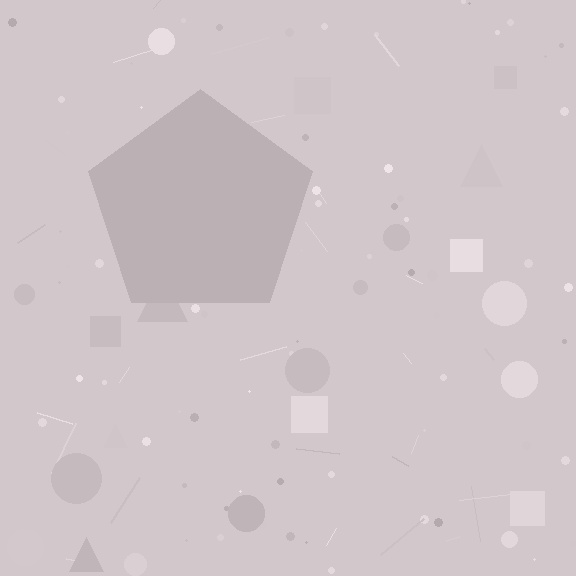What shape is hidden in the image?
A pentagon is hidden in the image.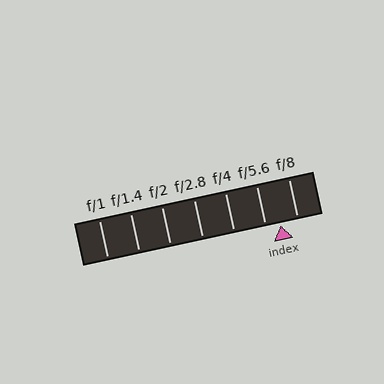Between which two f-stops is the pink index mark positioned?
The index mark is between f/5.6 and f/8.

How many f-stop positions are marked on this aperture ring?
There are 7 f-stop positions marked.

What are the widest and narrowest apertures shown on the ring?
The widest aperture shown is f/1 and the narrowest is f/8.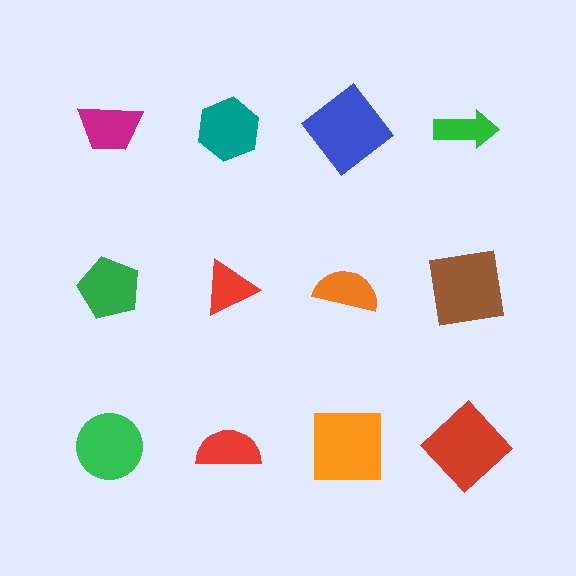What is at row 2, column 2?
A red triangle.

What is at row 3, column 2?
A red semicircle.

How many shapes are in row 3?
4 shapes.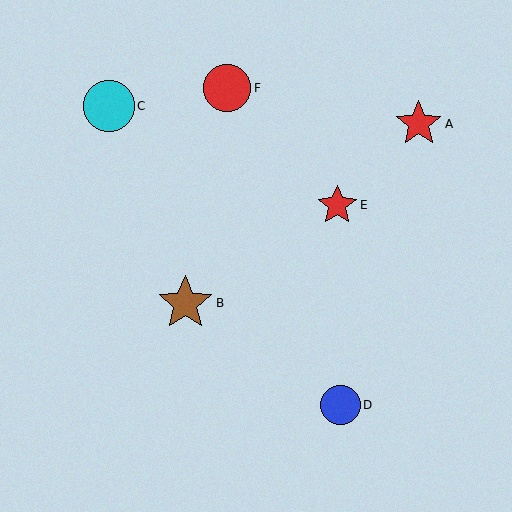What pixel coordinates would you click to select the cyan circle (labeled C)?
Click at (109, 106) to select the cyan circle C.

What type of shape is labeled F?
Shape F is a red circle.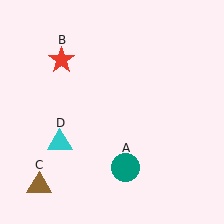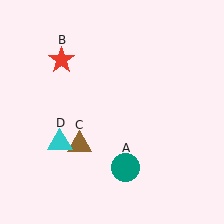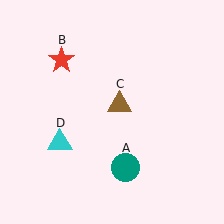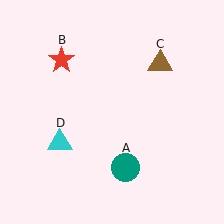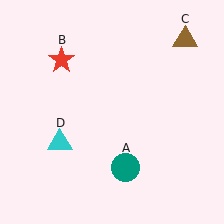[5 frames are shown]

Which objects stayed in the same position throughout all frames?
Teal circle (object A) and red star (object B) and cyan triangle (object D) remained stationary.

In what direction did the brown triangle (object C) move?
The brown triangle (object C) moved up and to the right.